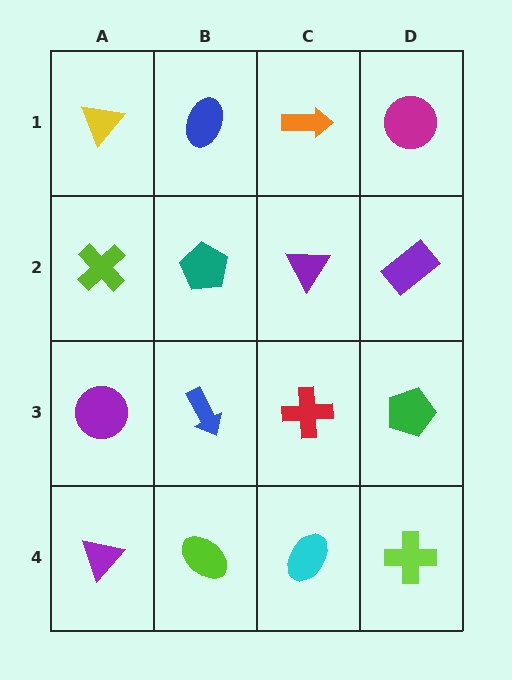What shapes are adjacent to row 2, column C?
An orange arrow (row 1, column C), a red cross (row 3, column C), a teal pentagon (row 2, column B), a purple rectangle (row 2, column D).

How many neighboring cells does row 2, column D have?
3.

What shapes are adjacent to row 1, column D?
A purple rectangle (row 2, column D), an orange arrow (row 1, column C).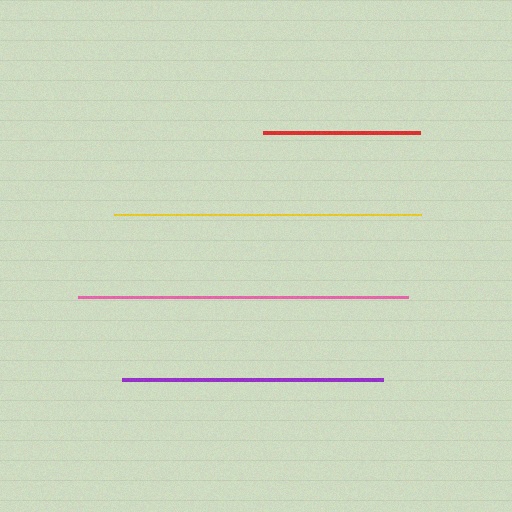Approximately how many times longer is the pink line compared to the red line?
The pink line is approximately 2.1 times the length of the red line.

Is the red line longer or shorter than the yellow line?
The yellow line is longer than the red line.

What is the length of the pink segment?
The pink segment is approximately 330 pixels long.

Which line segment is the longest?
The pink line is the longest at approximately 330 pixels.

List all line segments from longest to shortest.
From longest to shortest: pink, yellow, purple, red.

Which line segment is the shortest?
The red line is the shortest at approximately 157 pixels.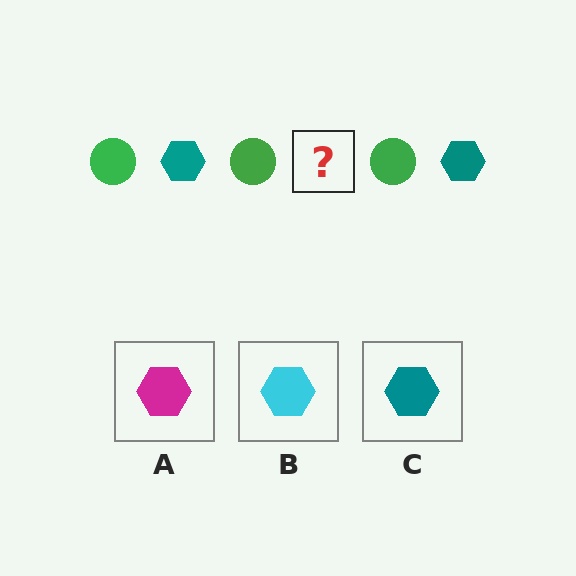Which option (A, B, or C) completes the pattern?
C.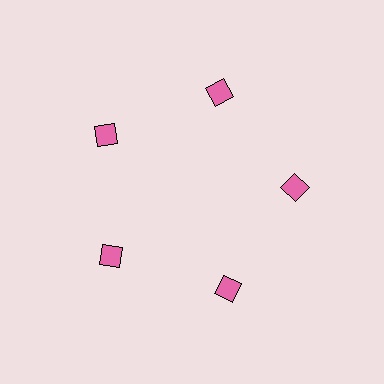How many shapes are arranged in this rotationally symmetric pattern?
There are 5 shapes, arranged in 5 groups of 1.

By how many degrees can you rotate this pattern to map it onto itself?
The pattern maps onto itself every 72 degrees of rotation.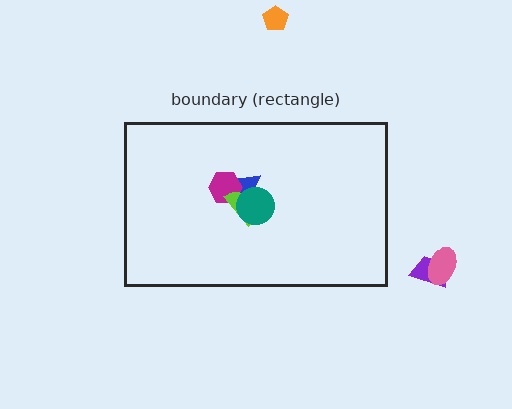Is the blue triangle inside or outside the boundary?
Inside.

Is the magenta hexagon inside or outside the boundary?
Inside.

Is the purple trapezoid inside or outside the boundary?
Outside.